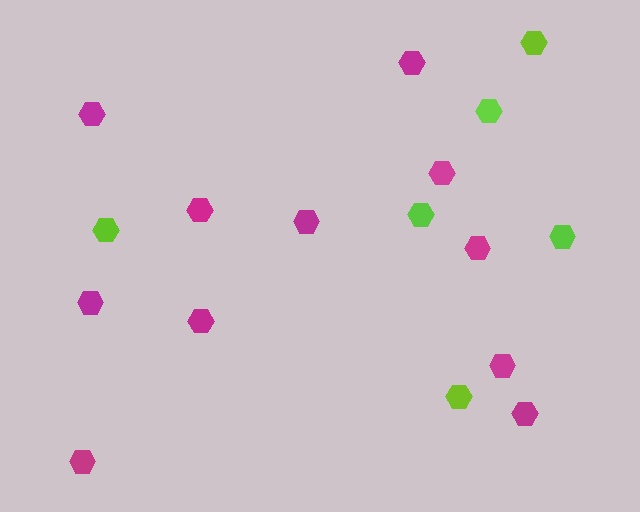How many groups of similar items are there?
There are 2 groups: one group of magenta hexagons (11) and one group of lime hexagons (6).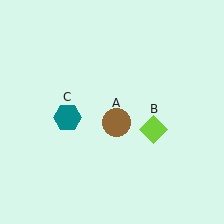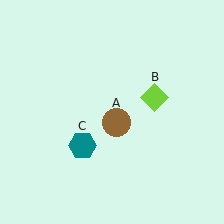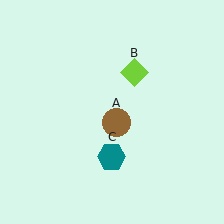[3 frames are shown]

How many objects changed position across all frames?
2 objects changed position: lime diamond (object B), teal hexagon (object C).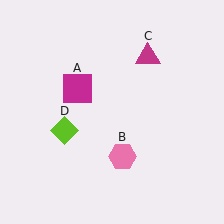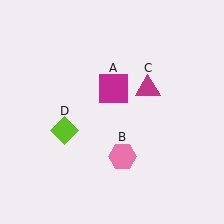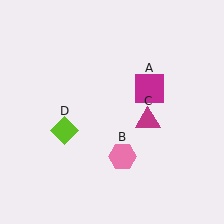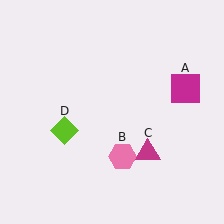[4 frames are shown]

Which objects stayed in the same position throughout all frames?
Pink hexagon (object B) and lime diamond (object D) remained stationary.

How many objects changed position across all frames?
2 objects changed position: magenta square (object A), magenta triangle (object C).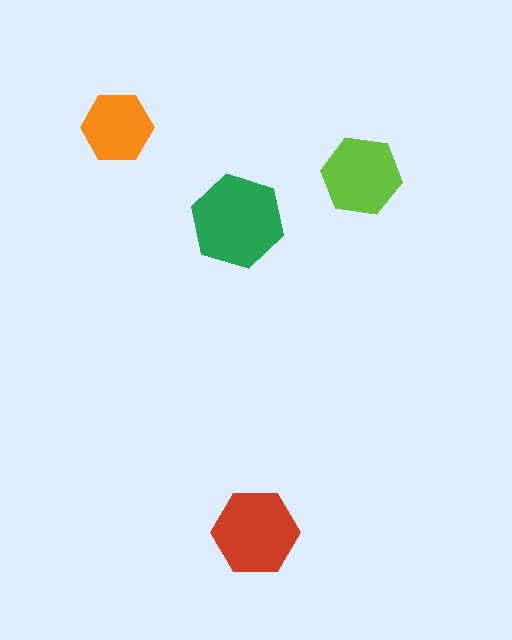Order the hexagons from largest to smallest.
the green one, the red one, the lime one, the orange one.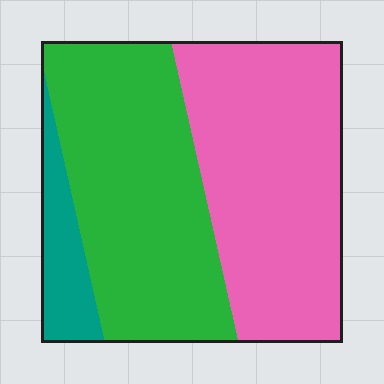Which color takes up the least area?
Teal, at roughly 10%.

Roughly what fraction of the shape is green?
Green covers 44% of the shape.